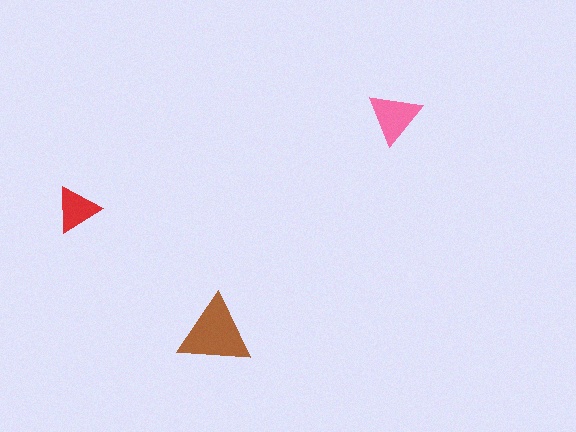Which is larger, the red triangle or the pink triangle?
The pink one.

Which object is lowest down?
The brown triangle is bottommost.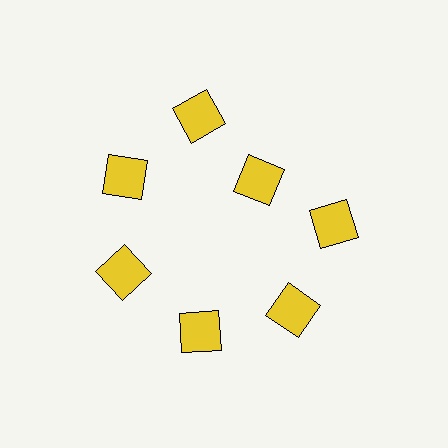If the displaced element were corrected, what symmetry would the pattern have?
It would have 7-fold rotational symmetry — the pattern would map onto itself every 51 degrees.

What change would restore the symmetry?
The symmetry would be restored by moving it outward, back onto the ring so that all 7 squares sit at equal angles and equal distance from the center.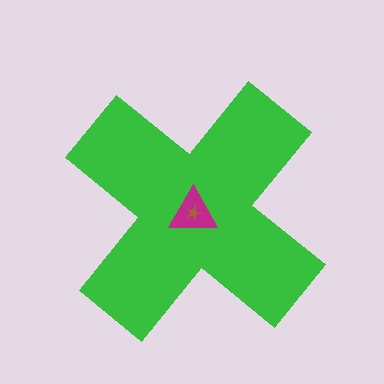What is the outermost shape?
The green cross.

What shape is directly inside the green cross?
The magenta triangle.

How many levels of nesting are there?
3.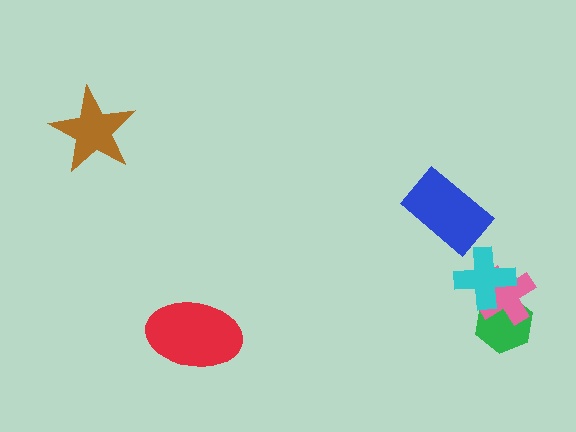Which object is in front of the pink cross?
The cyan cross is in front of the pink cross.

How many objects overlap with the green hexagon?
2 objects overlap with the green hexagon.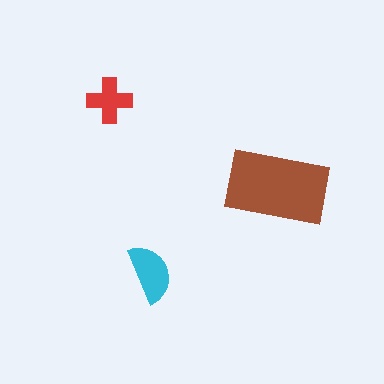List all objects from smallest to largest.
The red cross, the cyan semicircle, the brown rectangle.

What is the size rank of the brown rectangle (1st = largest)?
1st.